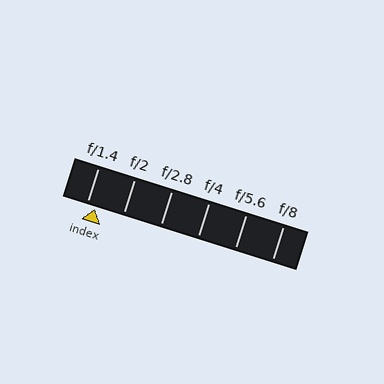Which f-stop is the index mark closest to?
The index mark is closest to f/1.4.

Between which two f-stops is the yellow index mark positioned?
The index mark is between f/1.4 and f/2.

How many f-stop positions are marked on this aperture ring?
There are 6 f-stop positions marked.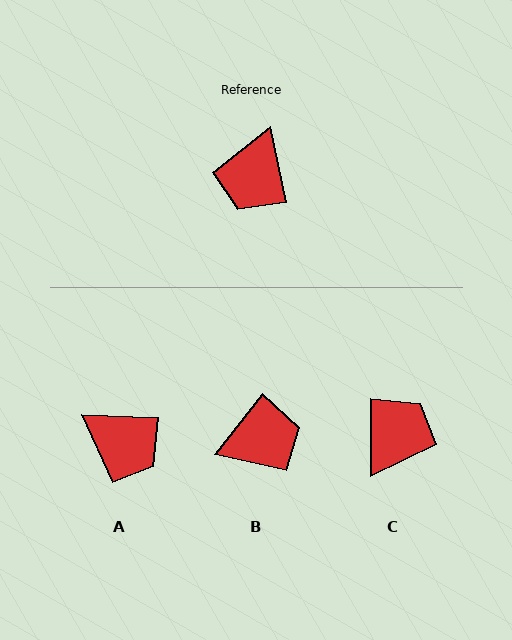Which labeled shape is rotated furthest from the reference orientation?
C, about 167 degrees away.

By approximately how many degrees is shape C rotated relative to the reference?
Approximately 167 degrees counter-clockwise.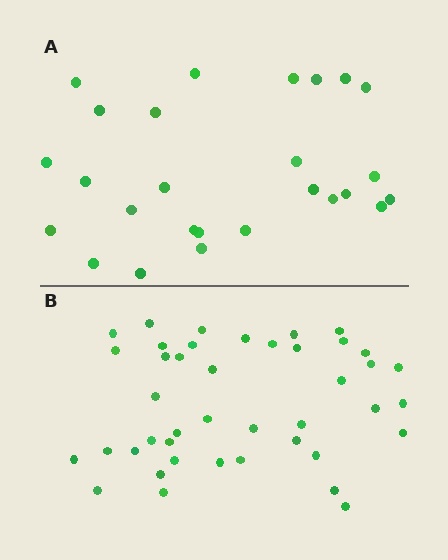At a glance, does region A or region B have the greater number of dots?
Region B (the bottom region) has more dots.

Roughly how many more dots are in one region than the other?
Region B has approximately 15 more dots than region A.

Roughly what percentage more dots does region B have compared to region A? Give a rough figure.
About 60% more.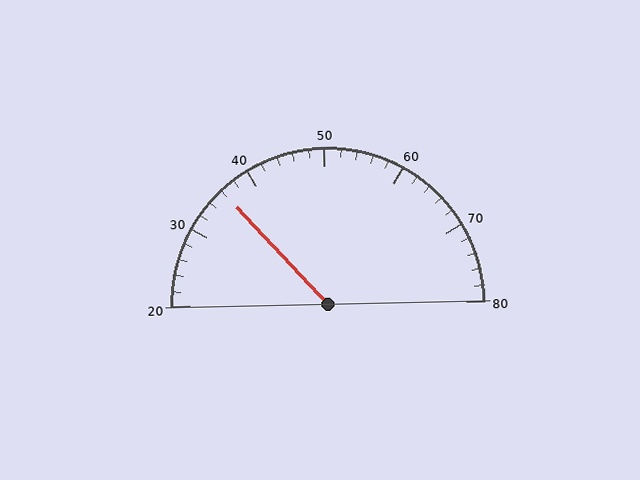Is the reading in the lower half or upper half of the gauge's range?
The reading is in the lower half of the range (20 to 80).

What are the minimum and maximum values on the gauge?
The gauge ranges from 20 to 80.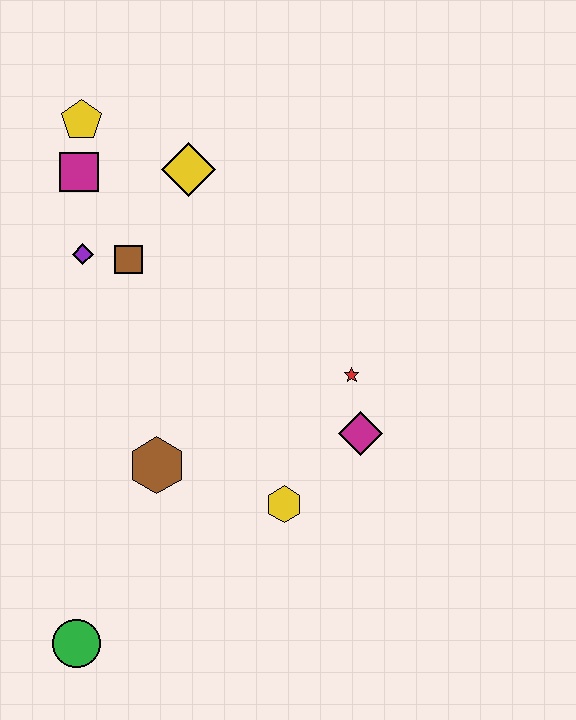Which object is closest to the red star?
The magenta diamond is closest to the red star.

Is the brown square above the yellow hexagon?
Yes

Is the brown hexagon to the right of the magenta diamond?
No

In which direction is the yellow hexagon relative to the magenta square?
The yellow hexagon is below the magenta square.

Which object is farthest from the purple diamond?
The green circle is farthest from the purple diamond.